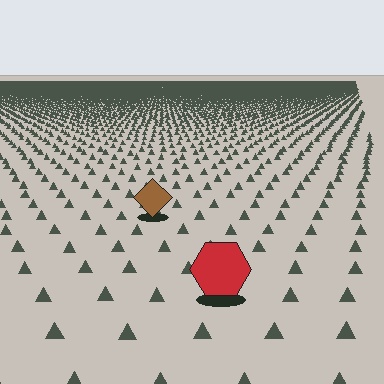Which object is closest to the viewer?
The red hexagon is closest. The texture marks near it are larger and more spread out.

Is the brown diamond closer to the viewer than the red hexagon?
No. The red hexagon is closer — you can tell from the texture gradient: the ground texture is coarser near it.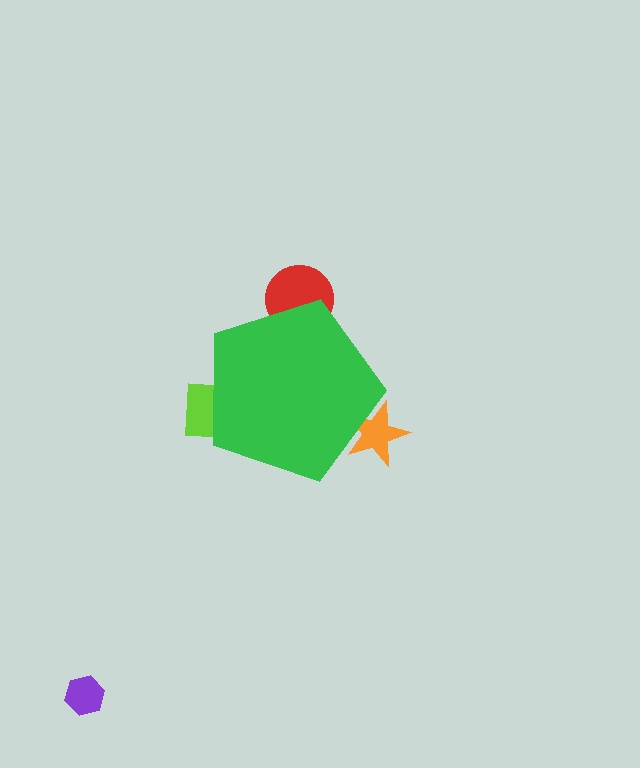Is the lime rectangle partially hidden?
Yes, the lime rectangle is partially hidden behind the green pentagon.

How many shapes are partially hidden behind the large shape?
3 shapes are partially hidden.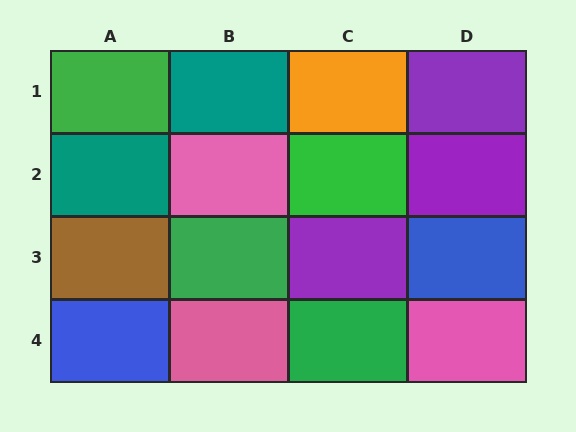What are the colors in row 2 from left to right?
Teal, pink, green, purple.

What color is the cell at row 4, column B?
Pink.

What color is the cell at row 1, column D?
Purple.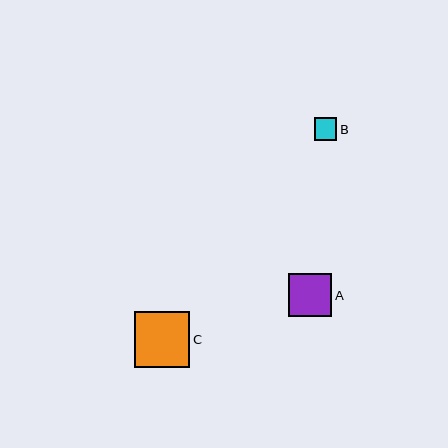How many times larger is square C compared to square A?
Square C is approximately 1.3 times the size of square A.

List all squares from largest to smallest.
From largest to smallest: C, A, B.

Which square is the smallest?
Square B is the smallest with a size of approximately 22 pixels.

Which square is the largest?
Square C is the largest with a size of approximately 56 pixels.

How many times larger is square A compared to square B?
Square A is approximately 2.0 times the size of square B.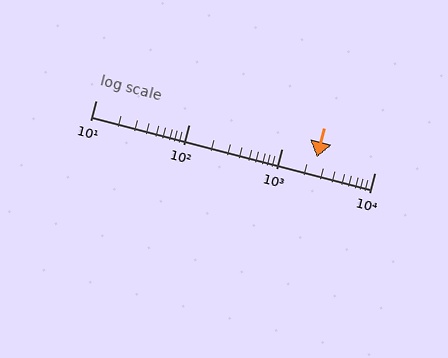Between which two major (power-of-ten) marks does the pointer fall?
The pointer is between 1000 and 10000.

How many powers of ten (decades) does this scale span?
The scale spans 3 decades, from 10 to 10000.